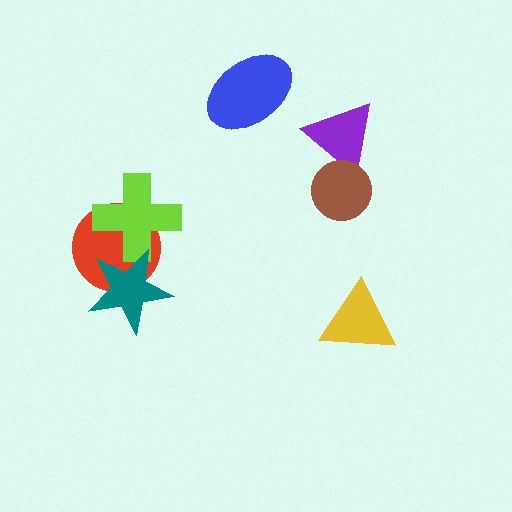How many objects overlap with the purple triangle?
1 object overlaps with the purple triangle.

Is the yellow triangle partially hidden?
No, no other shape covers it.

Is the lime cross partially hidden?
Yes, it is partially covered by another shape.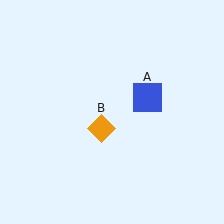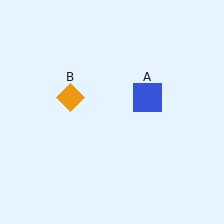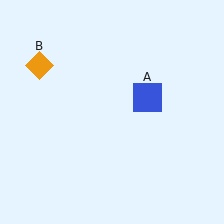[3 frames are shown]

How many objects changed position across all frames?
1 object changed position: orange diamond (object B).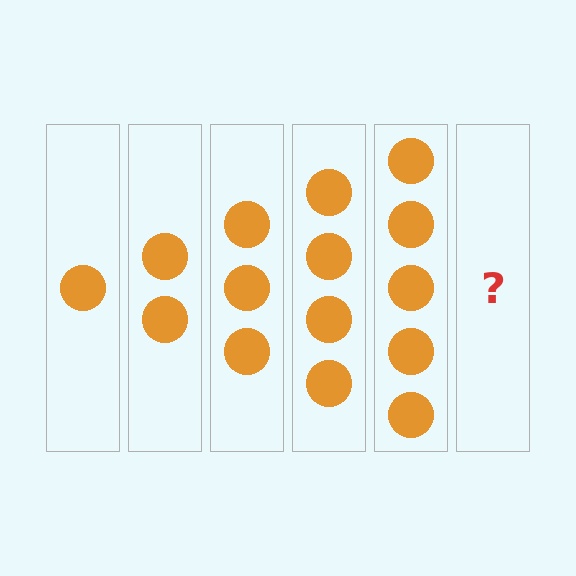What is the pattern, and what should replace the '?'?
The pattern is that each step adds one more circle. The '?' should be 6 circles.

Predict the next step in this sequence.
The next step is 6 circles.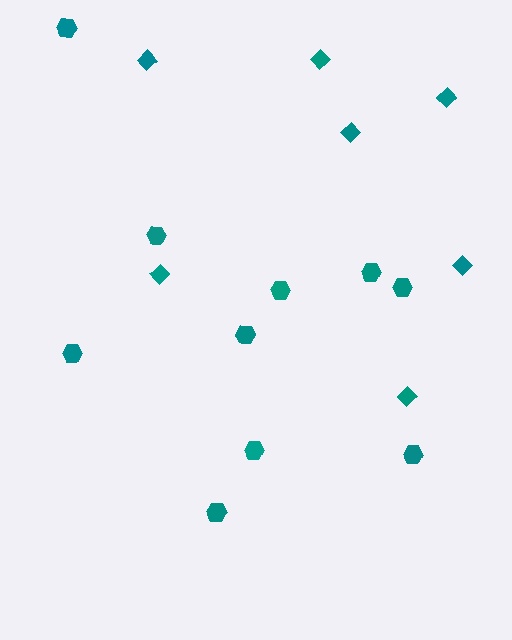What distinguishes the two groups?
There are 2 groups: one group of hexagons (10) and one group of diamonds (7).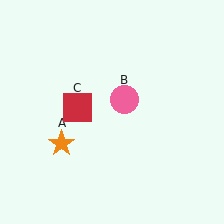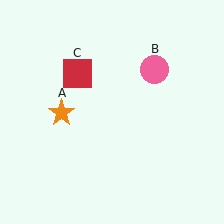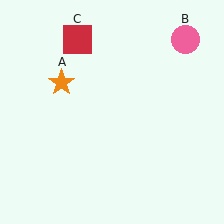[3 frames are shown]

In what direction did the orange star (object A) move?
The orange star (object A) moved up.